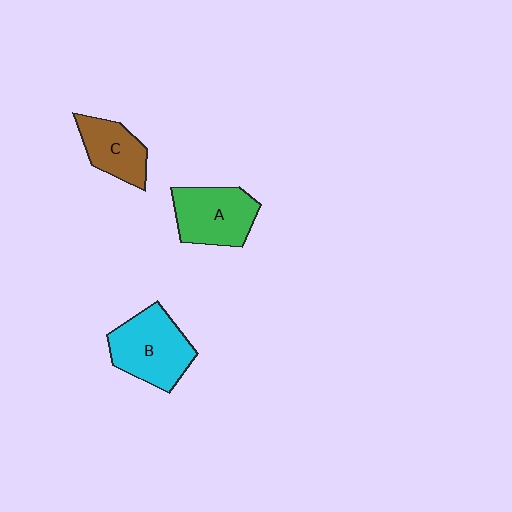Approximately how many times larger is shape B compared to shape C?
Approximately 1.5 times.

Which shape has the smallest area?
Shape C (brown).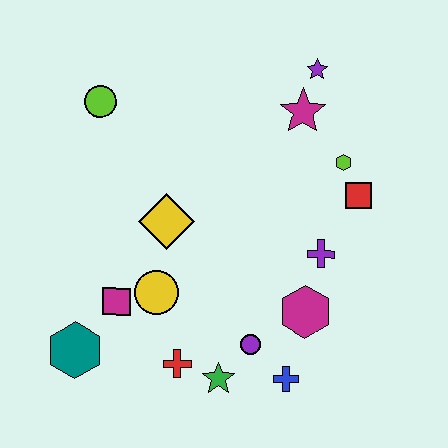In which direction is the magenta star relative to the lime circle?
The magenta star is to the right of the lime circle.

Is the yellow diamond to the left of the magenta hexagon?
Yes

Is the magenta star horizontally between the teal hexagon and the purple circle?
No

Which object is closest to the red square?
The lime hexagon is closest to the red square.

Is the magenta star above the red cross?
Yes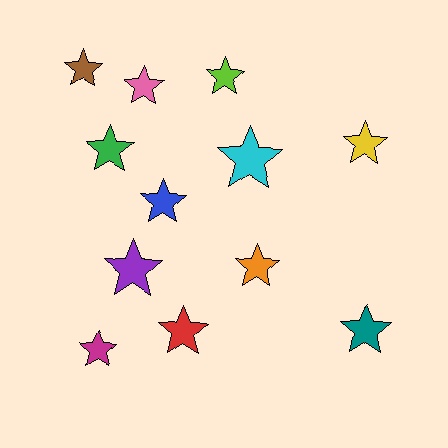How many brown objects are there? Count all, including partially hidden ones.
There is 1 brown object.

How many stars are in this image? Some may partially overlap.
There are 12 stars.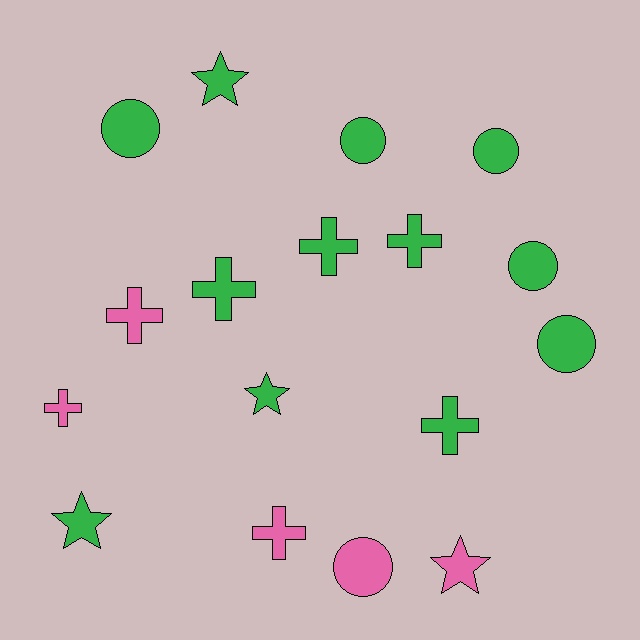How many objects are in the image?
There are 17 objects.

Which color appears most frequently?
Green, with 12 objects.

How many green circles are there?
There are 5 green circles.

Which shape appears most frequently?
Cross, with 7 objects.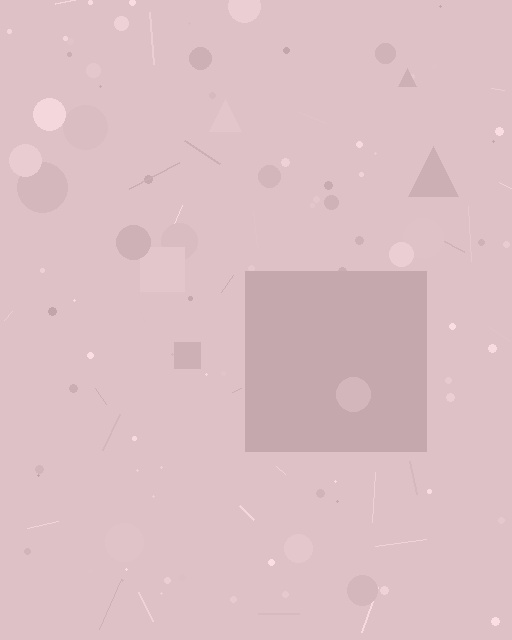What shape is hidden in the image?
A square is hidden in the image.